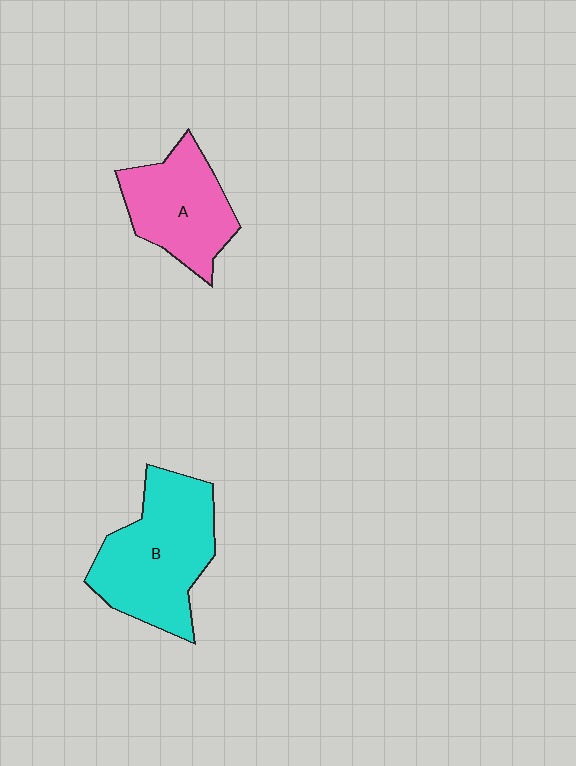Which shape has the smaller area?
Shape A (pink).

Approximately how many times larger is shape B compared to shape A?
Approximately 1.4 times.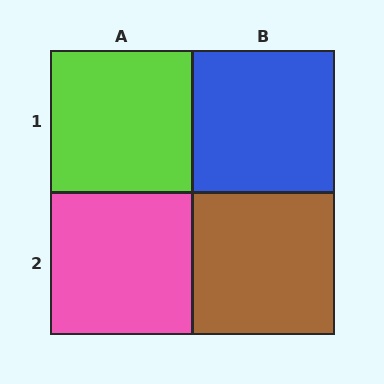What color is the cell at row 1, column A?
Lime.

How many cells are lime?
1 cell is lime.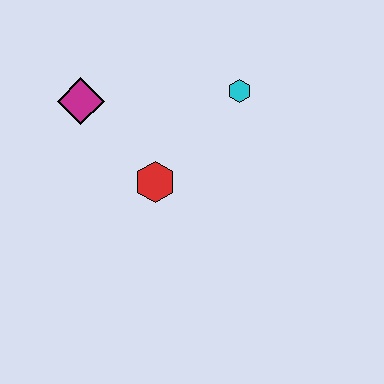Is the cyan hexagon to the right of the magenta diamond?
Yes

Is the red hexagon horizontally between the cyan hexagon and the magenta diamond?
Yes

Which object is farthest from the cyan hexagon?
The magenta diamond is farthest from the cyan hexagon.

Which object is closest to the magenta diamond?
The red hexagon is closest to the magenta diamond.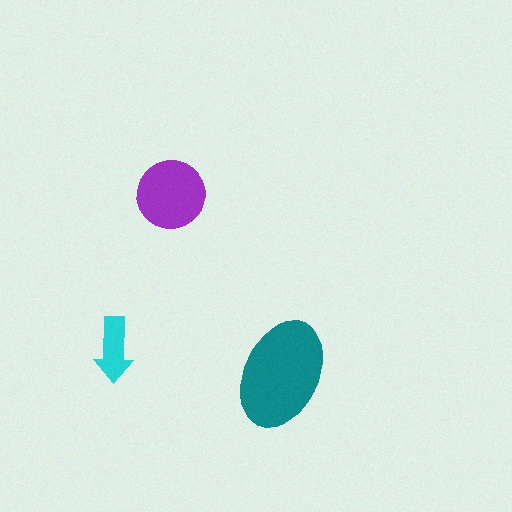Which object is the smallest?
The cyan arrow.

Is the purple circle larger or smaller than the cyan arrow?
Larger.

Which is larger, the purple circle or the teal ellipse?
The teal ellipse.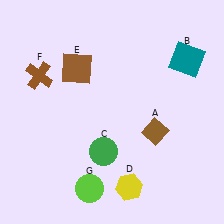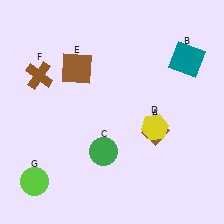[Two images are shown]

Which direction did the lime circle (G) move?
The lime circle (G) moved left.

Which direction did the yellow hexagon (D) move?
The yellow hexagon (D) moved up.